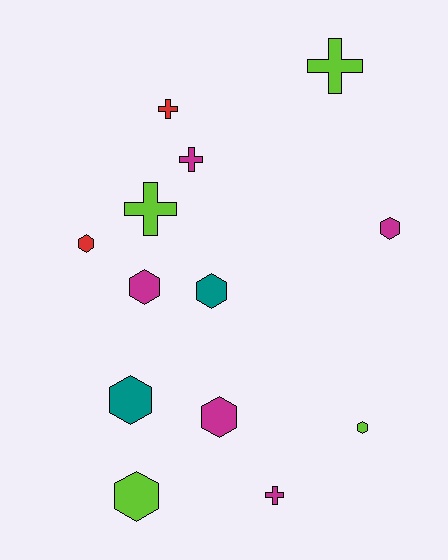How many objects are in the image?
There are 13 objects.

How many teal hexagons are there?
There are 2 teal hexagons.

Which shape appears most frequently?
Hexagon, with 8 objects.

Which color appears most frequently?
Magenta, with 5 objects.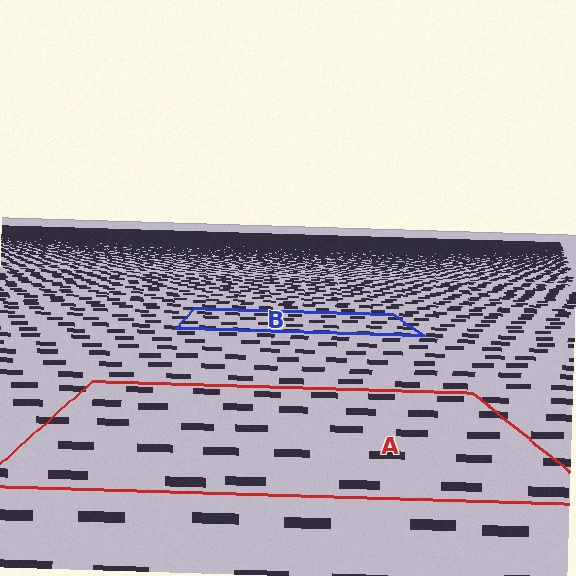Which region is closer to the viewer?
Region A is closer. The texture elements there are larger and more spread out.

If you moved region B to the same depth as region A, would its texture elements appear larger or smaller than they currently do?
They would appear larger. At a closer depth, the same texture elements are projected at a bigger on-screen size.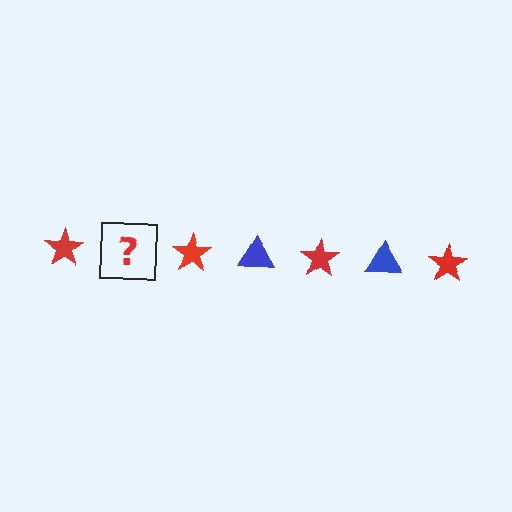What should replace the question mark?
The question mark should be replaced with a blue triangle.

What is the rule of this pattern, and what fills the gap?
The rule is that the pattern alternates between red star and blue triangle. The gap should be filled with a blue triangle.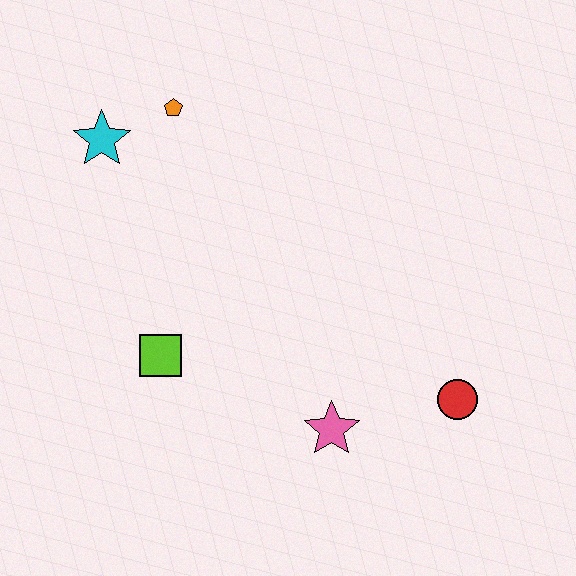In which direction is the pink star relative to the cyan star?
The pink star is below the cyan star.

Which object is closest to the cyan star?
The orange pentagon is closest to the cyan star.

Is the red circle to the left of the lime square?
No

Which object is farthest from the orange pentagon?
The red circle is farthest from the orange pentagon.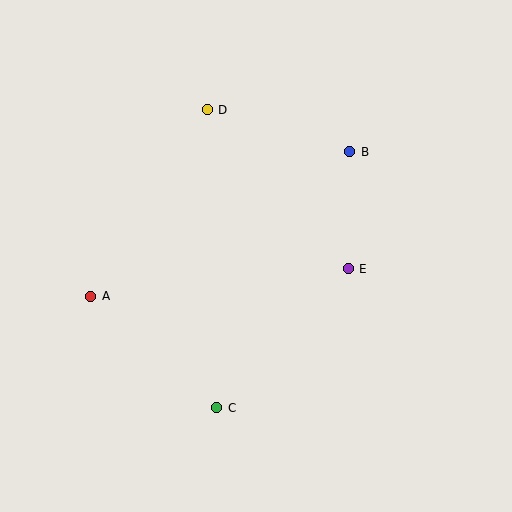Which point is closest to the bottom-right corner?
Point E is closest to the bottom-right corner.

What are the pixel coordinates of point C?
Point C is at (217, 408).